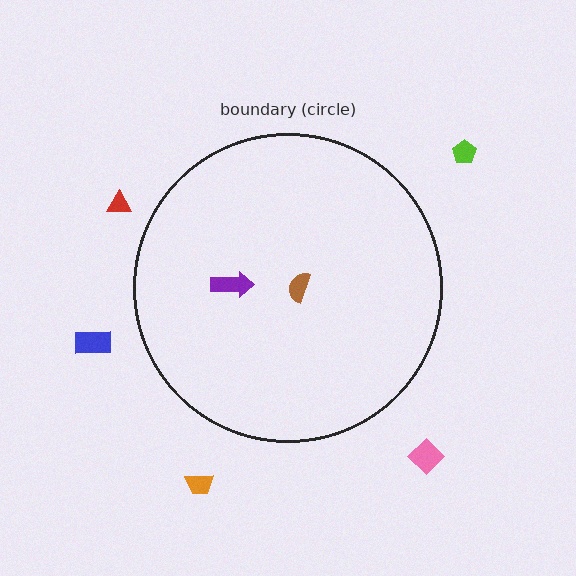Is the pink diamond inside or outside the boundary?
Outside.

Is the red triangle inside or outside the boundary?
Outside.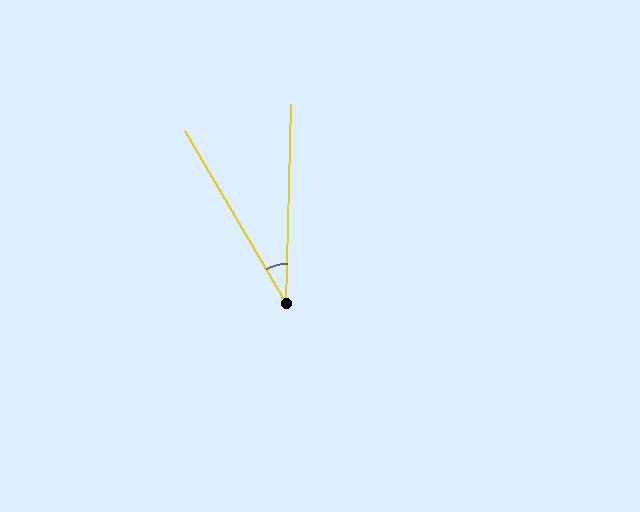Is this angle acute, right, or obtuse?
It is acute.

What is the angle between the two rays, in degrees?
Approximately 32 degrees.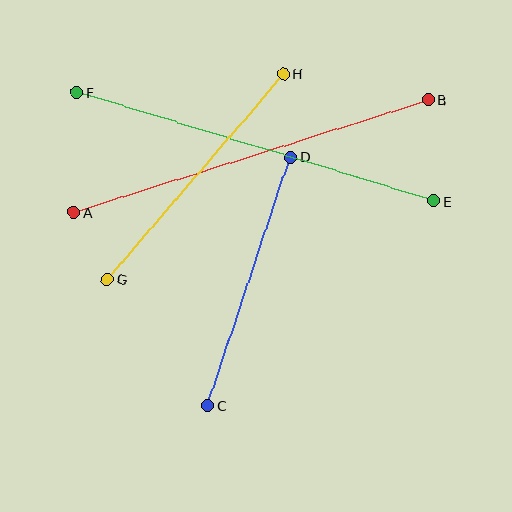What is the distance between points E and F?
The distance is approximately 373 pixels.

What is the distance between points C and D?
The distance is approximately 262 pixels.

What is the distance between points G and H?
The distance is approximately 271 pixels.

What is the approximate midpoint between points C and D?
The midpoint is at approximately (249, 281) pixels.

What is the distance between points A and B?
The distance is approximately 372 pixels.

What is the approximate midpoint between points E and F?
The midpoint is at approximately (255, 147) pixels.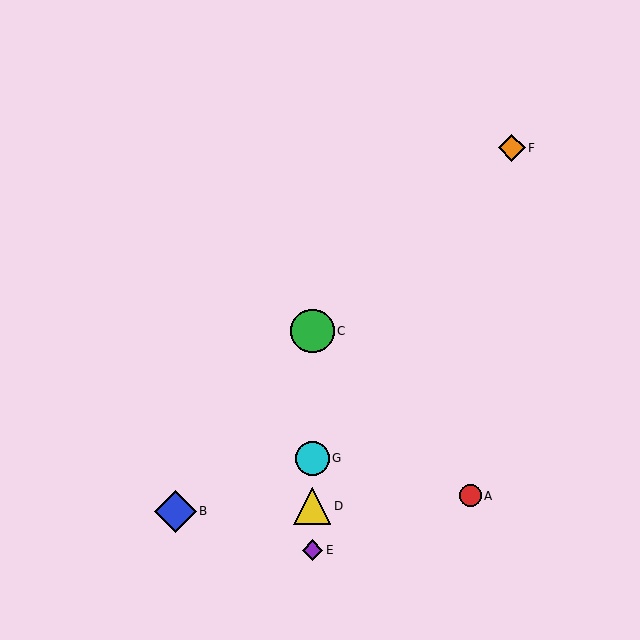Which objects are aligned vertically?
Objects C, D, E, G are aligned vertically.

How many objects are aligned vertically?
4 objects (C, D, E, G) are aligned vertically.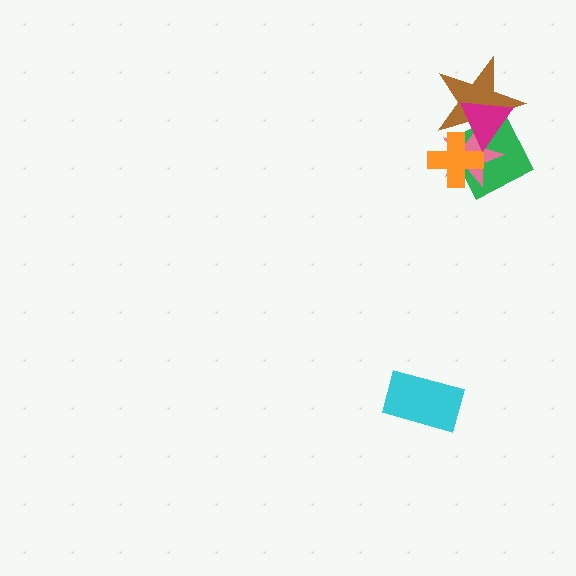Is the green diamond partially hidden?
Yes, it is partially covered by another shape.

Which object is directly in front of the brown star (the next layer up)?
The green diamond is directly in front of the brown star.